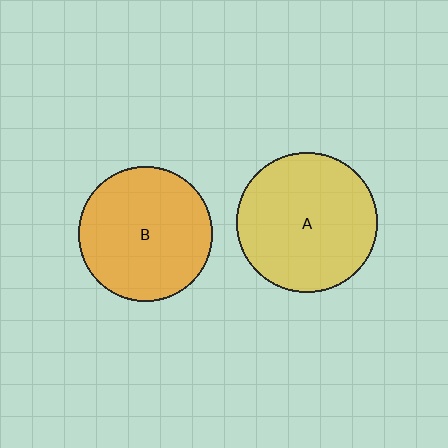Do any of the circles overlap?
No, none of the circles overlap.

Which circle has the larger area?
Circle A (yellow).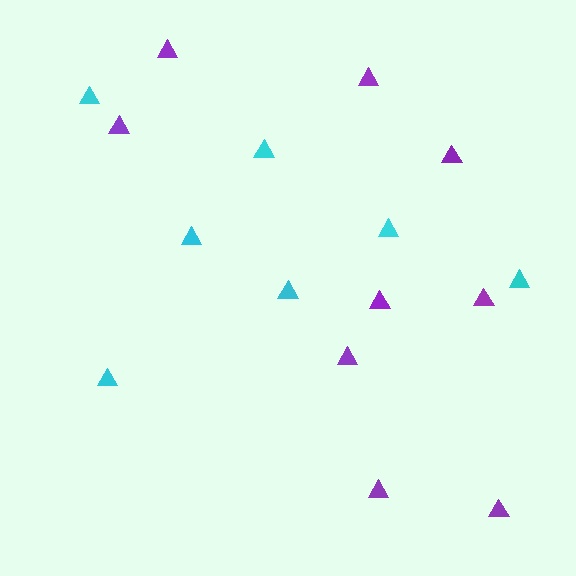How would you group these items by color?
There are 2 groups: one group of purple triangles (9) and one group of cyan triangles (7).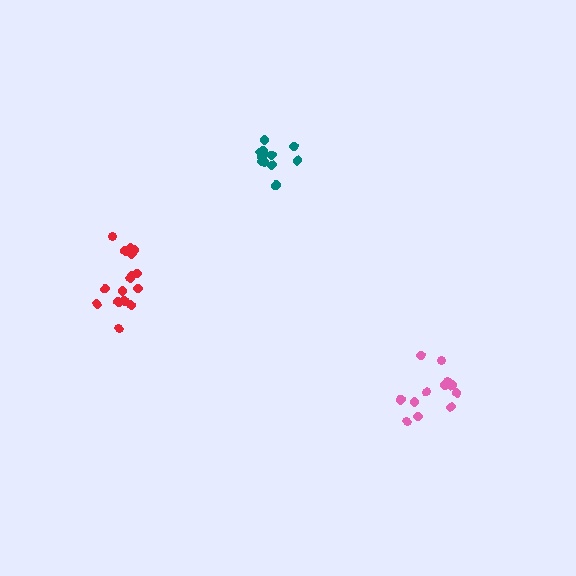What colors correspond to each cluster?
The clusters are colored: teal, red, pink.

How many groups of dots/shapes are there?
There are 3 groups.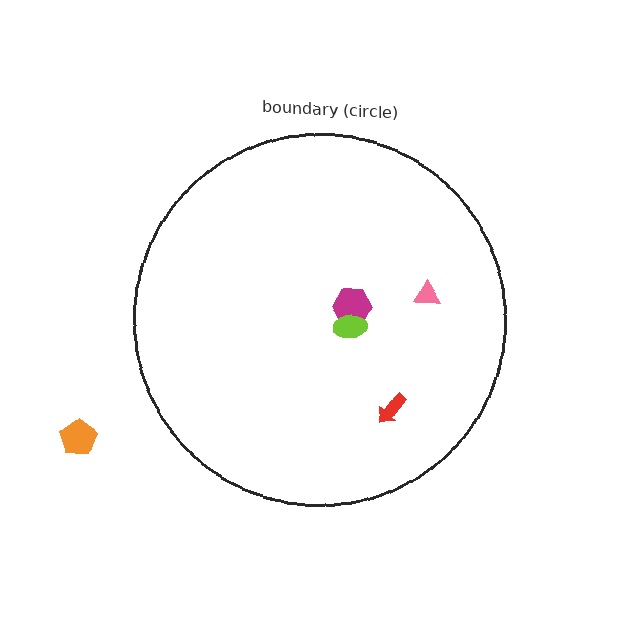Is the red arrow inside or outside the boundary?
Inside.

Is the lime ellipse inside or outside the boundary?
Inside.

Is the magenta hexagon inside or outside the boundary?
Inside.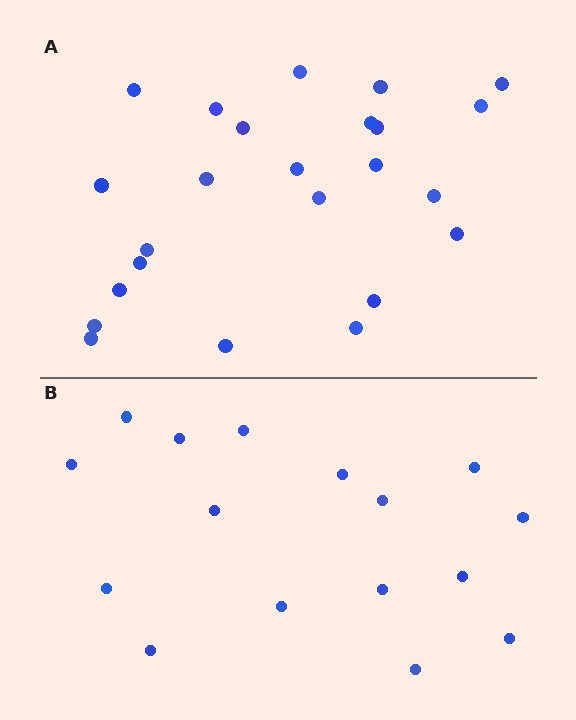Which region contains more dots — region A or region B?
Region A (the top region) has more dots.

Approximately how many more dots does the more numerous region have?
Region A has roughly 8 or so more dots than region B.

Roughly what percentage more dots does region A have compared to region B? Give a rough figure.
About 50% more.